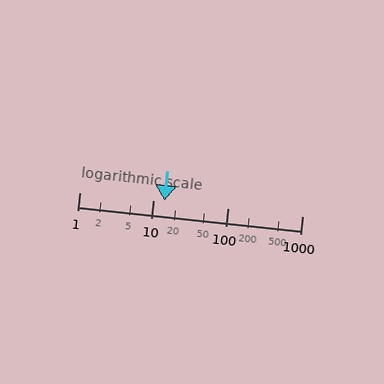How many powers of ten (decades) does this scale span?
The scale spans 3 decades, from 1 to 1000.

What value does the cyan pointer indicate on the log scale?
The pointer indicates approximately 14.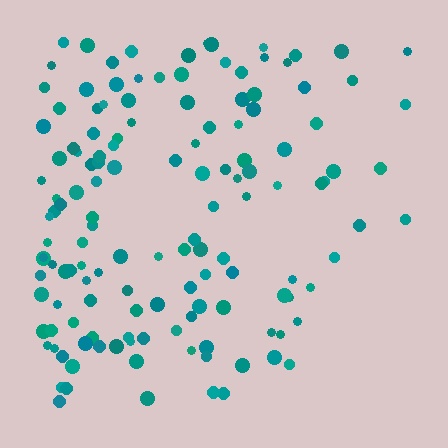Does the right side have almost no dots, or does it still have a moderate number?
Still a moderate number, just noticeably fewer than the left.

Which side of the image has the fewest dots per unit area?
The right.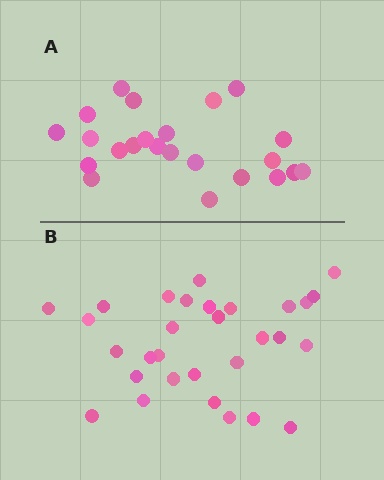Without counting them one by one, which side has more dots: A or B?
Region B (the bottom region) has more dots.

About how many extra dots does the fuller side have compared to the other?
Region B has roughly 8 or so more dots than region A.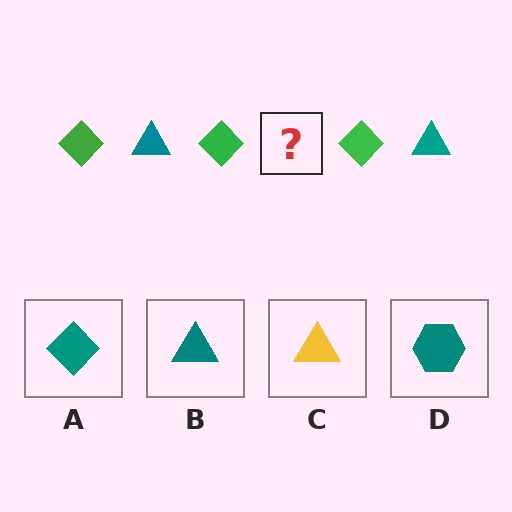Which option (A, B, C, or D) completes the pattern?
B.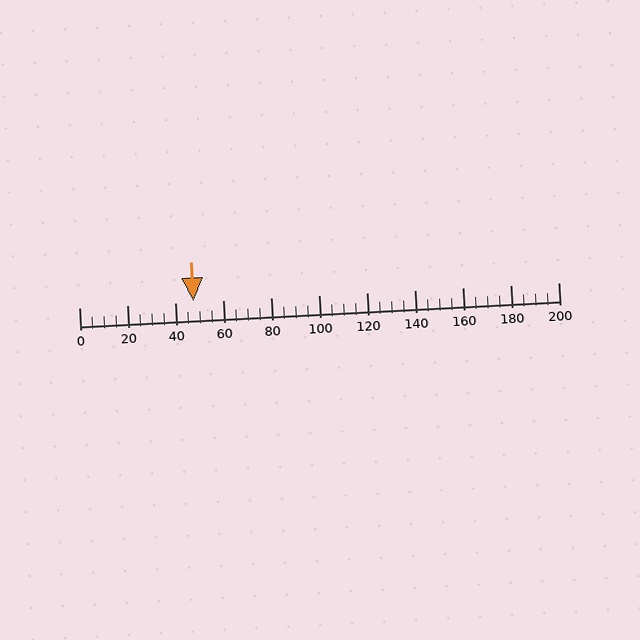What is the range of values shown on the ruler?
The ruler shows values from 0 to 200.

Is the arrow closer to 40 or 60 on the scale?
The arrow is closer to 40.